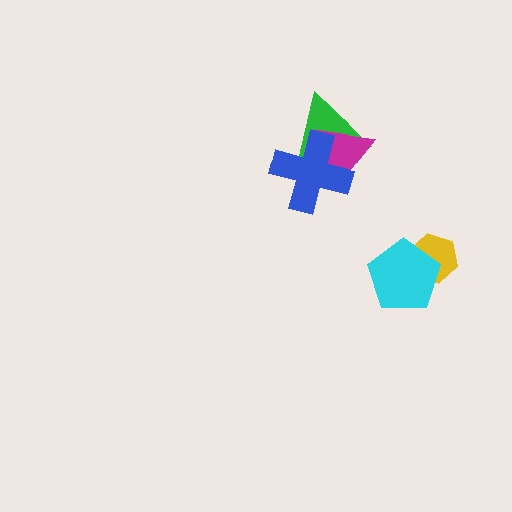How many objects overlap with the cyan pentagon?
1 object overlaps with the cyan pentagon.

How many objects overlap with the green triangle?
2 objects overlap with the green triangle.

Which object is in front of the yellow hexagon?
The cyan pentagon is in front of the yellow hexagon.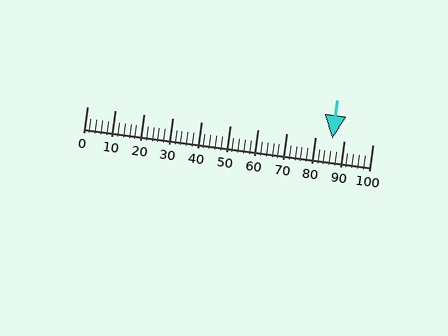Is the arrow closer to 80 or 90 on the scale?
The arrow is closer to 90.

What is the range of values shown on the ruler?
The ruler shows values from 0 to 100.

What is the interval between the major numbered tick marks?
The major tick marks are spaced 10 units apart.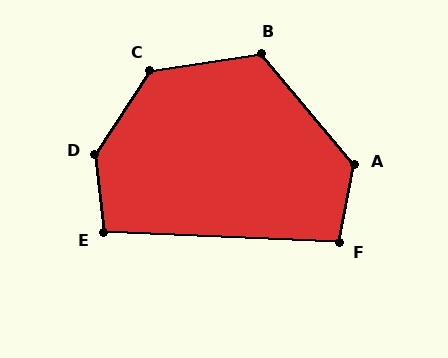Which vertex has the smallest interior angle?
F, at approximately 99 degrees.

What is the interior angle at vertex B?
Approximately 121 degrees (obtuse).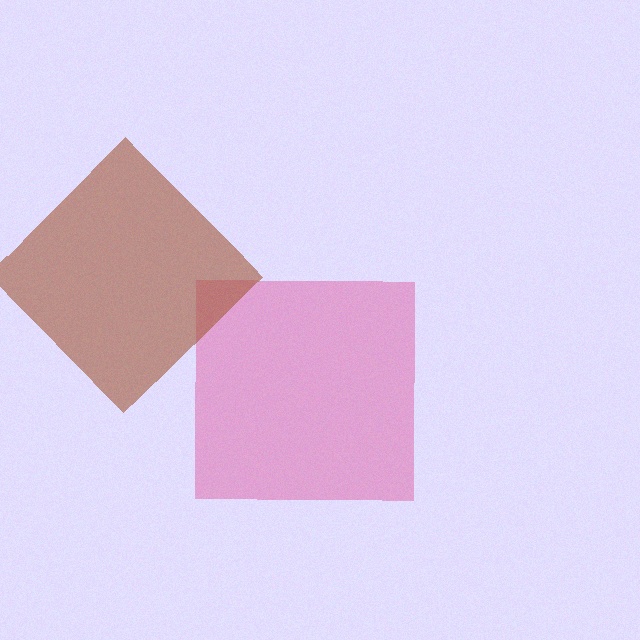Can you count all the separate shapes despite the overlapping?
Yes, there are 2 separate shapes.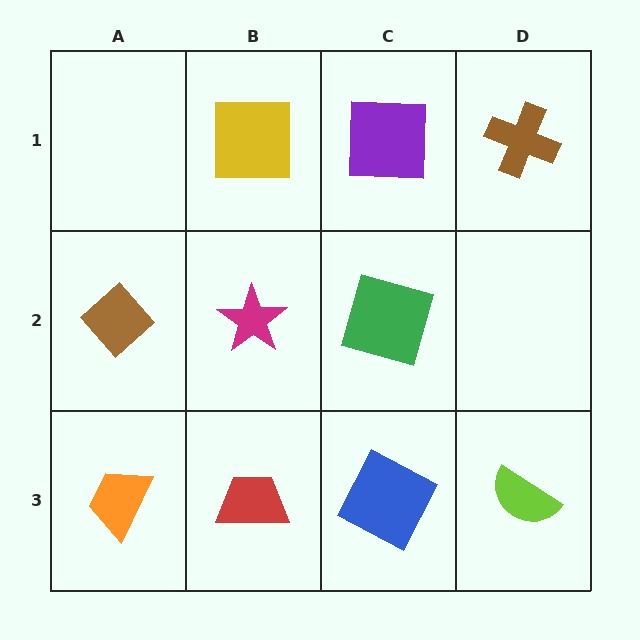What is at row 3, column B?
A red trapezoid.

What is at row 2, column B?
A magenta star.